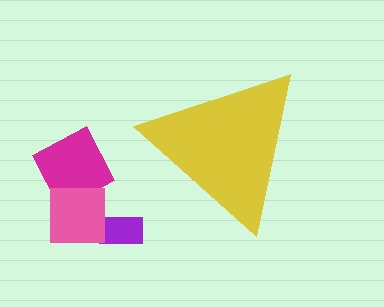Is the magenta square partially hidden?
No, the magenta square is fully visible.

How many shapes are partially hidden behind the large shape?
0 shapes are partially hidden.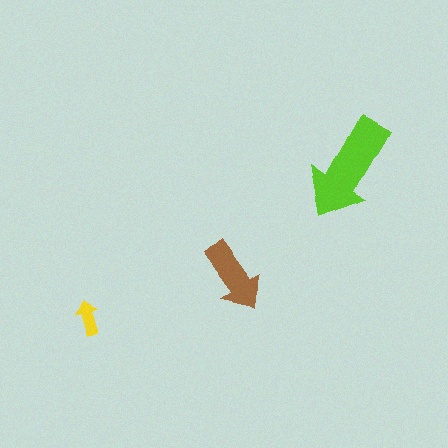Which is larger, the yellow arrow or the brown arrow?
The brown one.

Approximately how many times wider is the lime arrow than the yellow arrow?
About 3 times wider.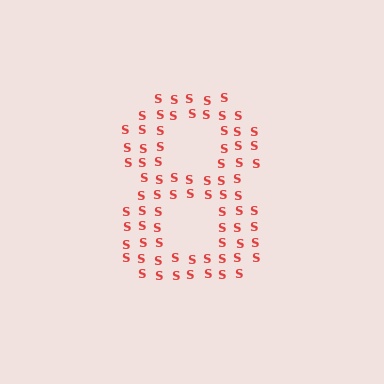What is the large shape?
The large shape is the digit 8.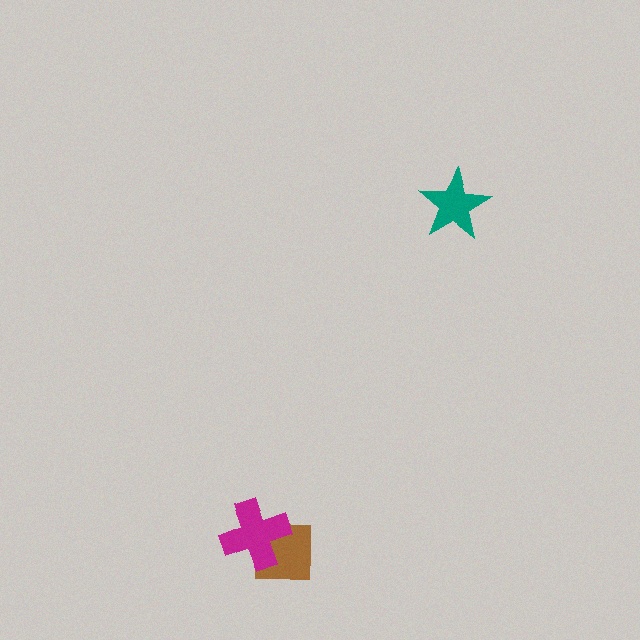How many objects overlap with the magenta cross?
1 object overlaps with the magenta cross.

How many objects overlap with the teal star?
0 objects overlap with the teal star.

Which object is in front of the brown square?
The magenta cross is in front of the brown square.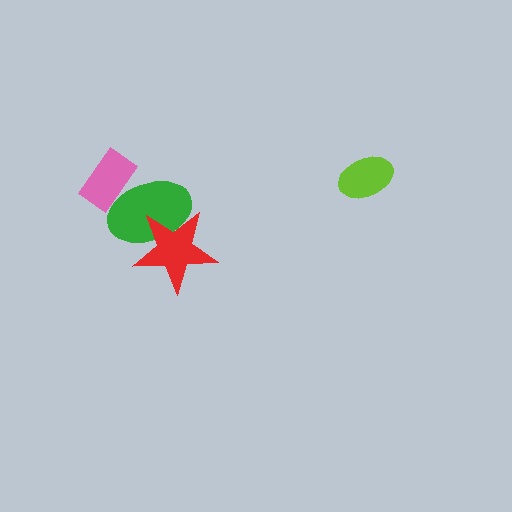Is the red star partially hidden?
No, no other shape covers it.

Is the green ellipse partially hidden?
Yes, it is partially covered by another shape.